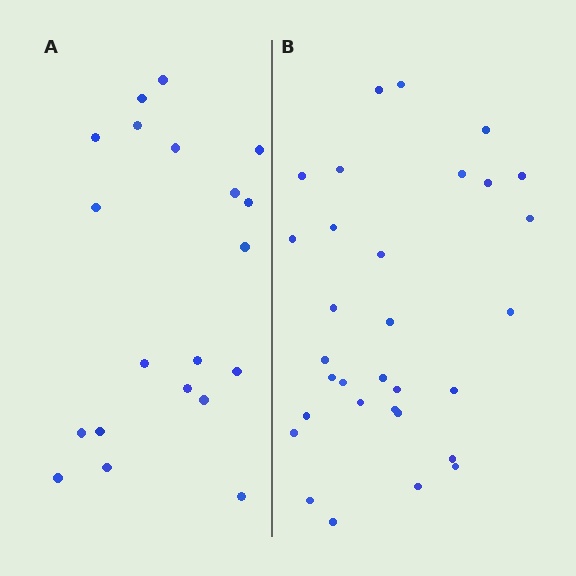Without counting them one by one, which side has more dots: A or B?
Region B (the right region) has more dots.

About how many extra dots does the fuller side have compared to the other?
Region B has roughly 12 or so more dots than region A.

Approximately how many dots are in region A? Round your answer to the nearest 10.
About 20 dots.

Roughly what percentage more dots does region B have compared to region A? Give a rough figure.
About 55% more.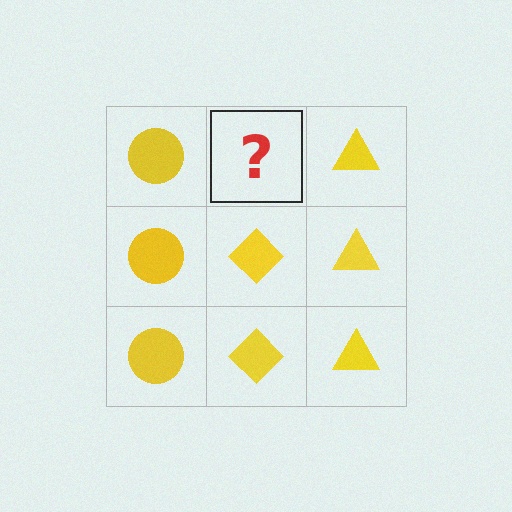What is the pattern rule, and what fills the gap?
The rule is that each column has a consistent shape. The gap should be filled with a yellow diamond.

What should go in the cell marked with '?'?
The missing cell should contain a yellow diamond.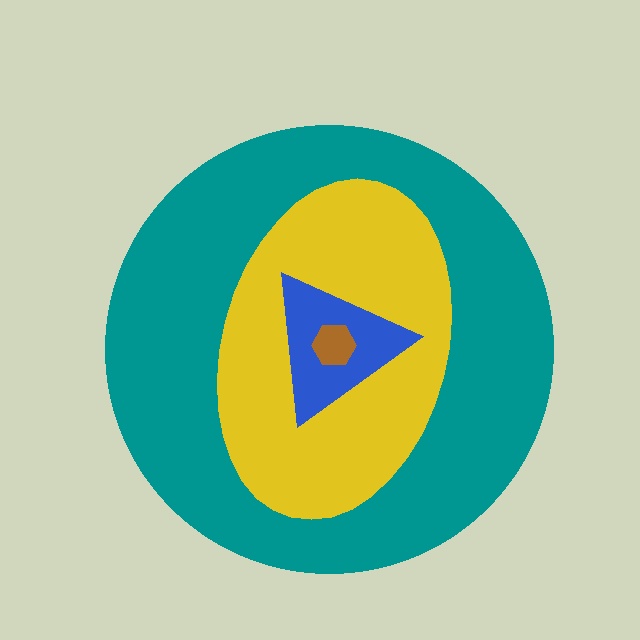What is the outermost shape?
The teal circle.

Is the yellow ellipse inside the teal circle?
Yes.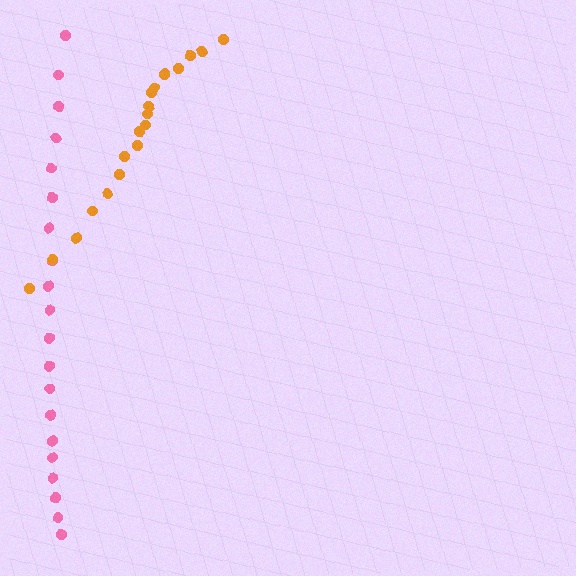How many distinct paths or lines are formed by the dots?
There are 2 distinct paths.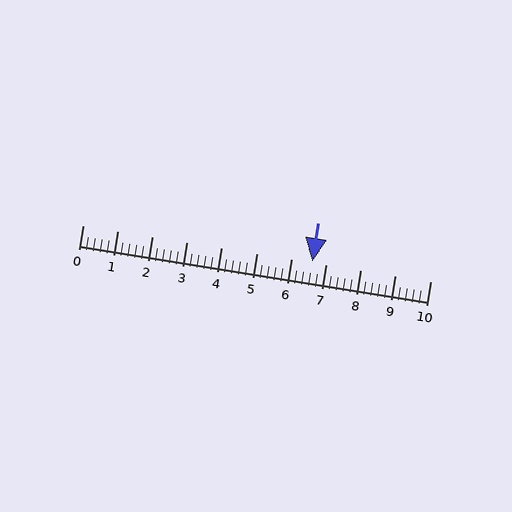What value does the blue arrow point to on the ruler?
The blue arrow points to approximately 6.6.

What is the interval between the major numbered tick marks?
The major tick marks are spaced 1 units apart.